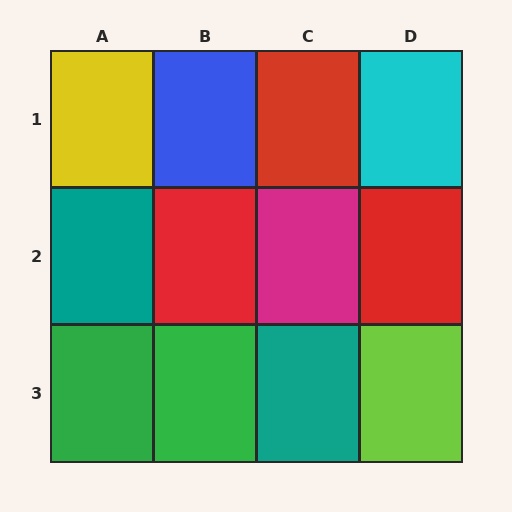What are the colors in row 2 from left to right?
Teal, red, magenta, red.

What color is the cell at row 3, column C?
Teal.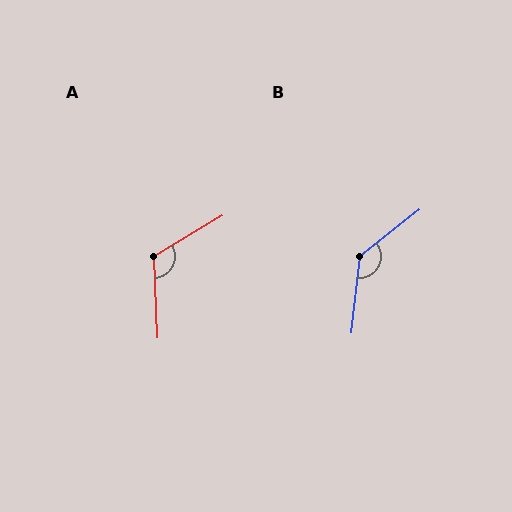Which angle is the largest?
B, at approximately 134 degrees.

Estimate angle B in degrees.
Approximately 134 degrees.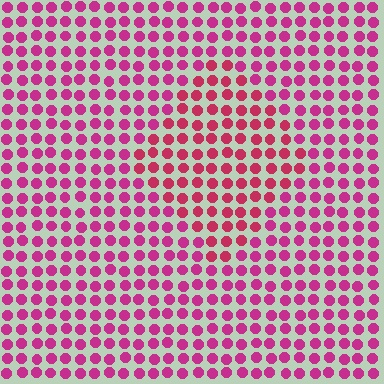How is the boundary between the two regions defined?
The boundary is defined purely by a slight shift in hue (about 20 degrees). Spacing, size, and orientation are identical on both sides.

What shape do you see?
I see a diamond.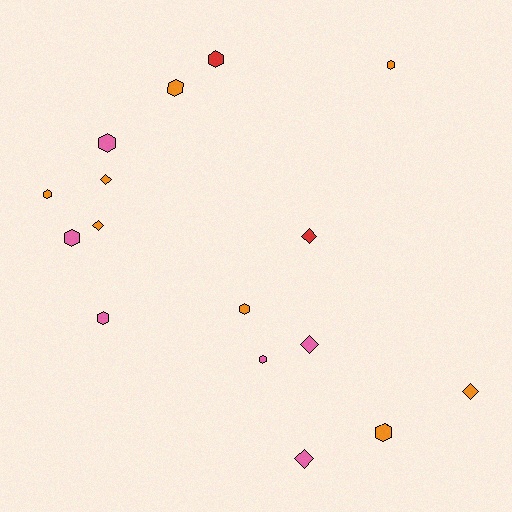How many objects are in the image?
There are 16 objects.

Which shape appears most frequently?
Hexagon, with 10 objects.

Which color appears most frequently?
Orange, with 8 objects.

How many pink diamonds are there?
There are 2 pink diamonds.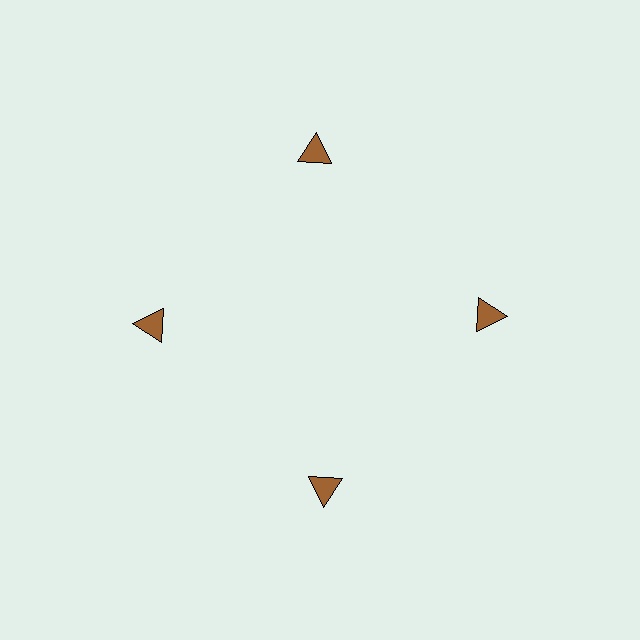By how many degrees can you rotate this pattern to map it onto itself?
The pattern maps onto itself every 90 degrees of rotation.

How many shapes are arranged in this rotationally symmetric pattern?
There are 4 shapes, arranged in 4 groups of 1.